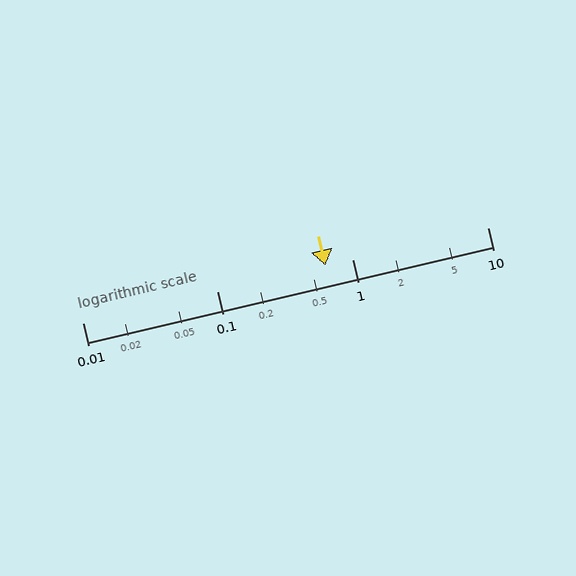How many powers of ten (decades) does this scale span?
The scale spans 3 decades, from 0.01 to 10.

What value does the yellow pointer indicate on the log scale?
The pointer indicates approximately 0.63.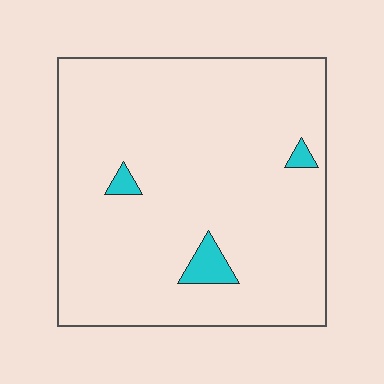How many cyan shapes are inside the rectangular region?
3.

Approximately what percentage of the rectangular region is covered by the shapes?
Approximately 5%.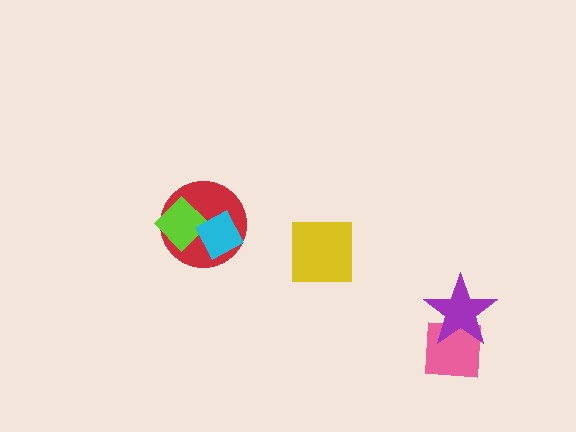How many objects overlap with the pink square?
1 object overlaps with the pink square.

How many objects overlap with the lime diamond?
2 objects overlap with the lime diamond.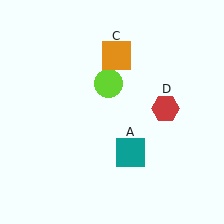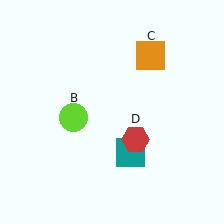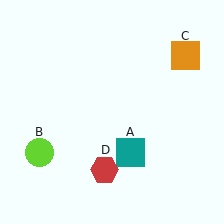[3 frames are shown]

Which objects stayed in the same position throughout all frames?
Teal square (object A) remained stationary.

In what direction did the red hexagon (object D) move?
The red hexagon (object D) moved down and to the left.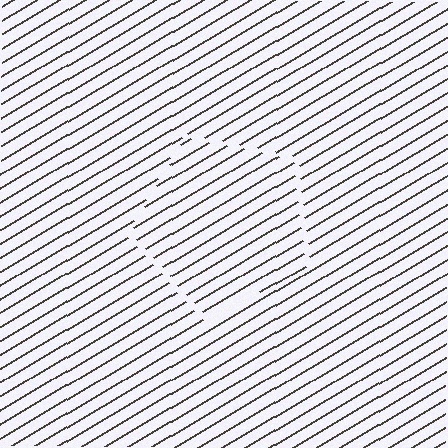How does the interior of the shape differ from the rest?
The interior of the shape contains the same grating, shifted by half a period — the contour is defined by the phase discontinuity where line-ends from the inner and outer gratings abut.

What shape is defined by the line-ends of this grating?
An illusory pentagon. The interior of the shape contains the same grating, shifted by half a period — the contour is defined by the phase discontinuity where line-ends from the inner and outer gratings abut.